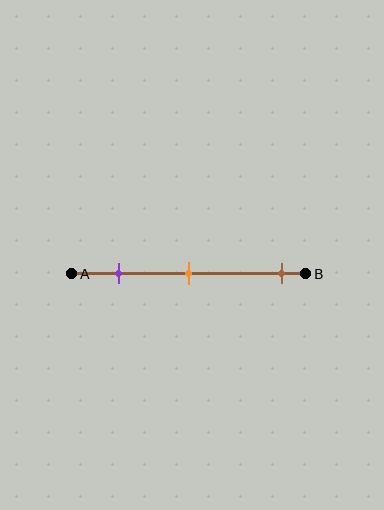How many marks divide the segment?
There are 3 marks dividing the segment.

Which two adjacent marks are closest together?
The purple and orange marks are the closest adjacent pair.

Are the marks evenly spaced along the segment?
No, the marks are not evenly spaced.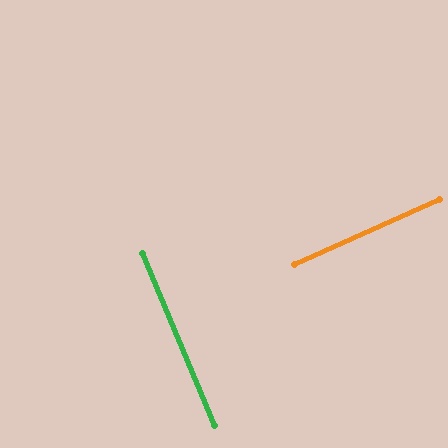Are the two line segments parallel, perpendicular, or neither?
Perpendicular — they meet at approximately 89°.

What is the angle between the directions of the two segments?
Approximately 89 degrees.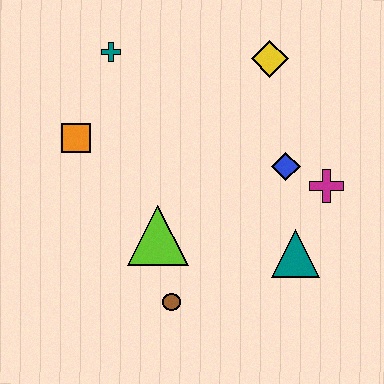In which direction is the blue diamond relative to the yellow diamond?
The blue diamond is below the yellow diamond.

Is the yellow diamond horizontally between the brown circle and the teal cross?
No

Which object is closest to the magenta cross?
The blue diamond is closest to the magenta cross.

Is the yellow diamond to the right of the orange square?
Yes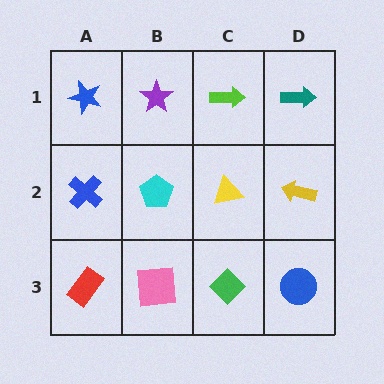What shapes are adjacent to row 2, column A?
A blue star (row 1, column A), a red rectangle (row 3, column A), a cyan pentagon (row 2, column B).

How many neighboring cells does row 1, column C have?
3.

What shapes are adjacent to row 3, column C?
A yellow triangle (row 2, column C), a pink square (row 3, column B), a blue circle (row 3, column D).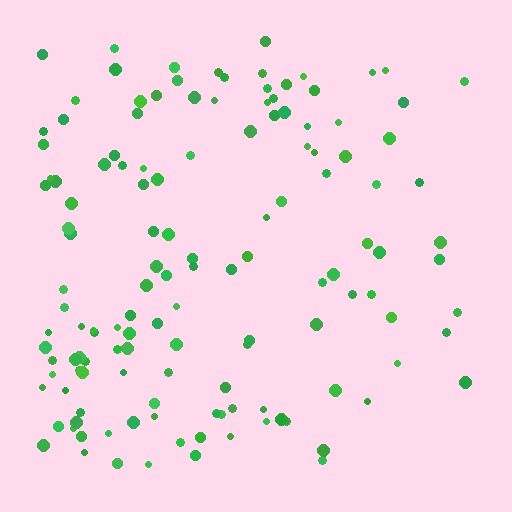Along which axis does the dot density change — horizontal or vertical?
Horizontal.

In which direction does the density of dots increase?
From right to left, with the left side densest.